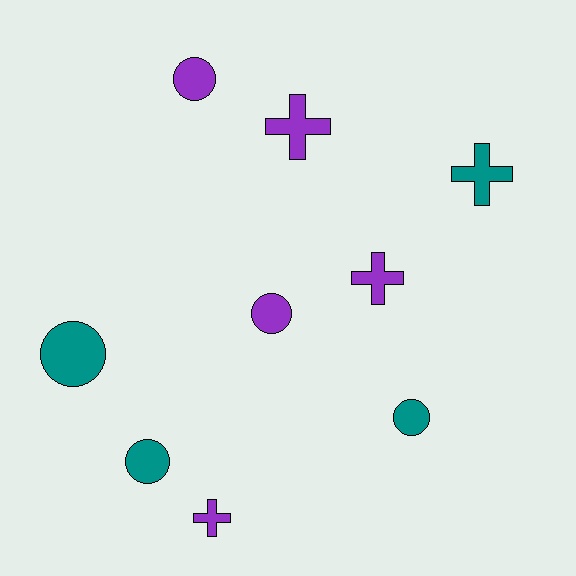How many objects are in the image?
There are 9 objects.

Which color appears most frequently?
Purple, with 5 objects.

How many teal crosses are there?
There is 1 teal cross.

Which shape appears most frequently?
Circle, with 5 objects.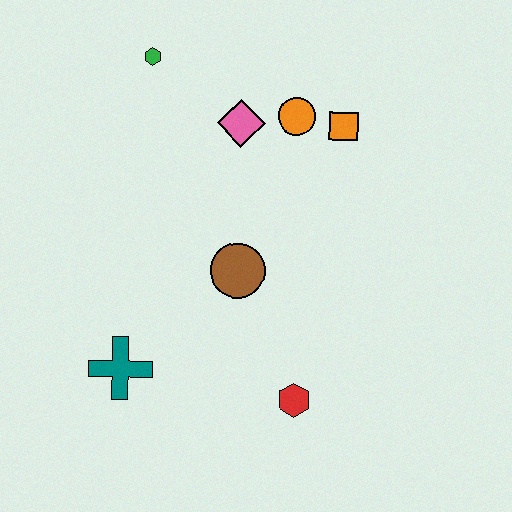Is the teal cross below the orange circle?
Yes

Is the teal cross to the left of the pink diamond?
Yes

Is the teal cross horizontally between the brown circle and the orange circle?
No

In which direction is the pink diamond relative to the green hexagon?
The pink diamond is to the right of the green hexagon.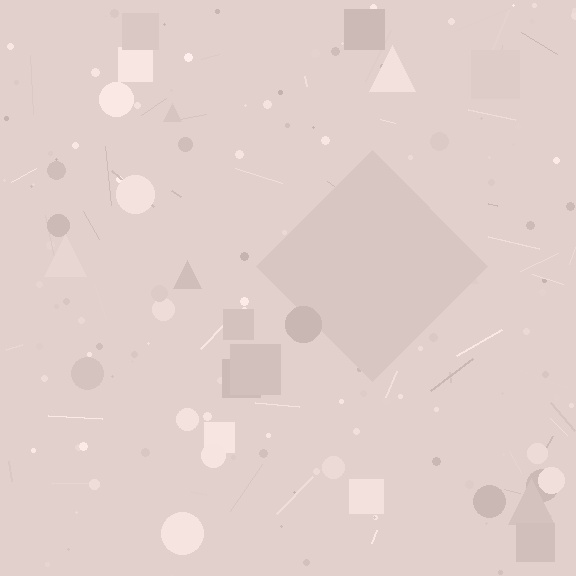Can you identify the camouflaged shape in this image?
The camouflaged shape is a diamond.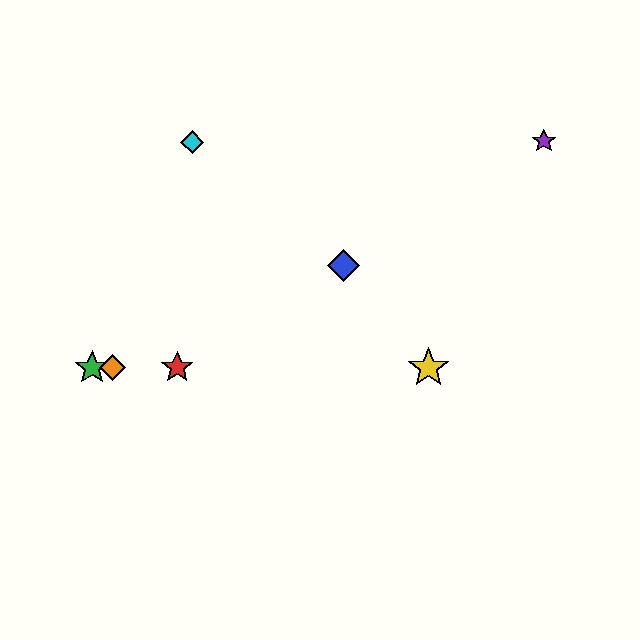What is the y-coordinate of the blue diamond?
The blue diamond is at y≈265.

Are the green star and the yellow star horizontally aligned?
Yes, both are at y≈368.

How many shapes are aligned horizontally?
4 shapes (the red star, the green star, the yellow star, the orange diamond) are aligned horizontally.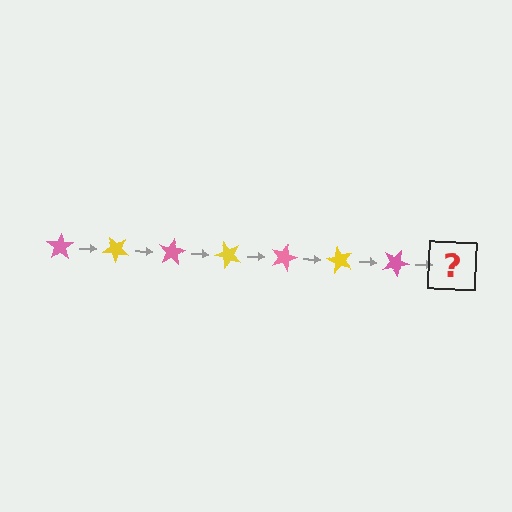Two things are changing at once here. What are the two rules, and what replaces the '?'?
The two rules are that it rotates 40 degrees each step and the color cycles through pink and yellow. The '?' should be a yellow star, rotated 280 degrees from the start.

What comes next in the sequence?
The next element should be a yellow star, rotated 280 degrees from the start.